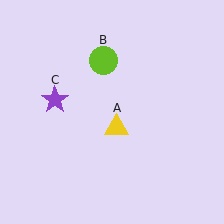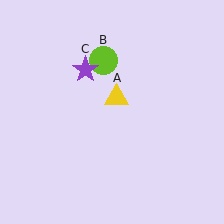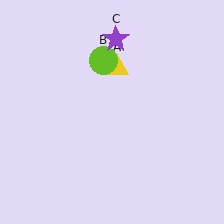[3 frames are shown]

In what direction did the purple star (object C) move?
The purple star (object C) moved up and to the right.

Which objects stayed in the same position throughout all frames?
Lime circle (object B) remained stationary.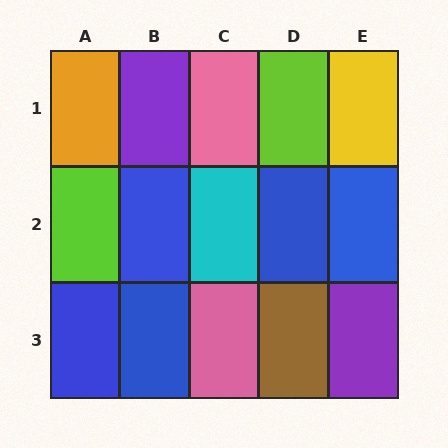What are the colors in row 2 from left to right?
Lime, blue, cyan, blue, blue.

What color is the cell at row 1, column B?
Purple.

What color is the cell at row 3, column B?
Blue.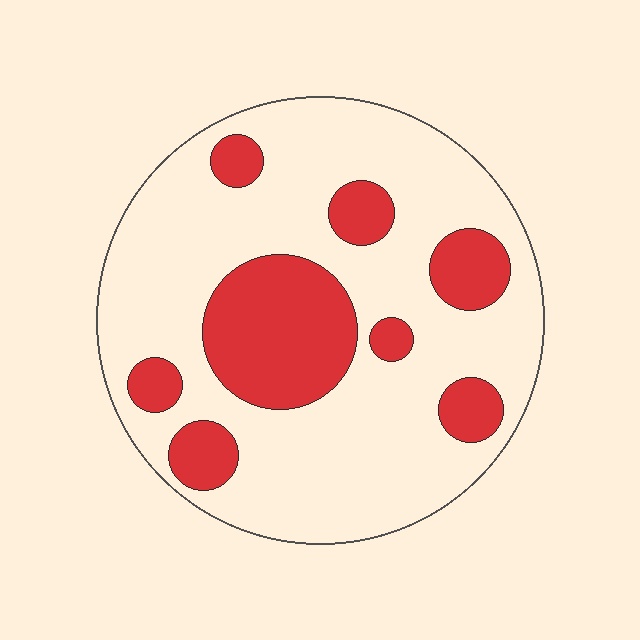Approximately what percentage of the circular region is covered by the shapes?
Approximately 25%.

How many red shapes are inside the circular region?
8.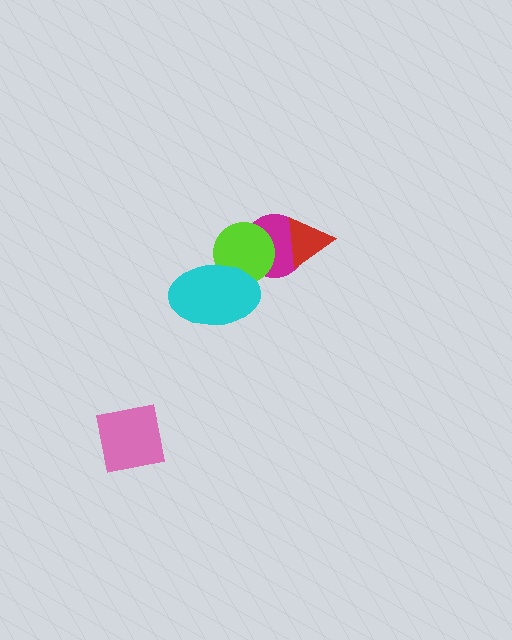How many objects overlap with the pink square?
0 objects overlap with the pink square.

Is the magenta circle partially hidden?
Yes, it is partially covered by another shape.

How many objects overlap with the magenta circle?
2 objects overlap with the magenta circle.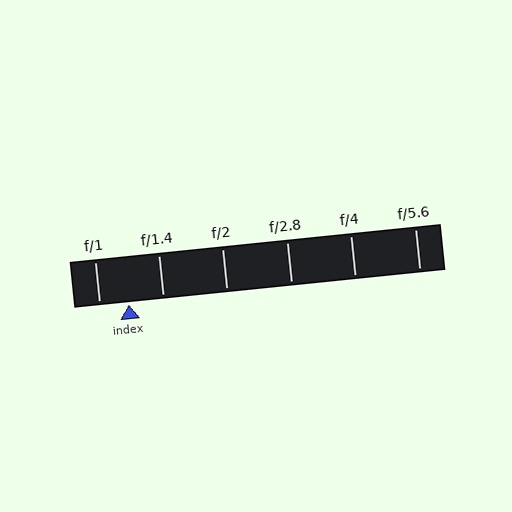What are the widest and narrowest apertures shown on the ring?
The widest aperture shown is f/1 and the narrowest is f/5.6.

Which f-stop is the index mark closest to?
The index mark is closest to f/1.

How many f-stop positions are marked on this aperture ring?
There are 6 f-stop positions marked.